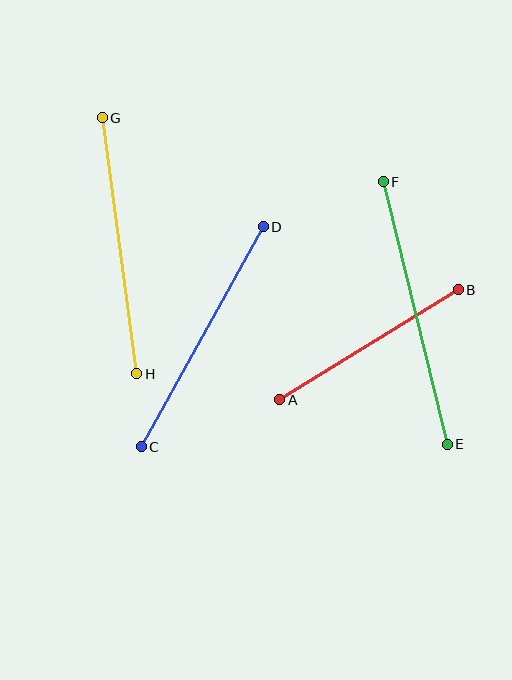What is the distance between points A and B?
The distance is approximately 210 pixels.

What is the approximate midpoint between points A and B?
The midpoint is at approximately (369, 345) pixels.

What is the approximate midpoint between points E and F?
The midpoint is at approximately (415, 313) pixels.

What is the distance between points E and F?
The distance is approximately 270 pixels.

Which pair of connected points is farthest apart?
Points E and F are farthest apart.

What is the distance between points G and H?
The distance is approximately 258 pixels.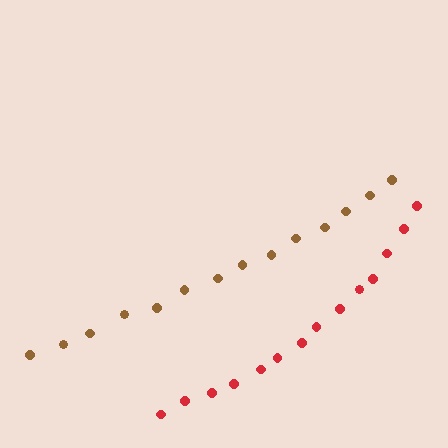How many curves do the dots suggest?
There are 2 distinct paths.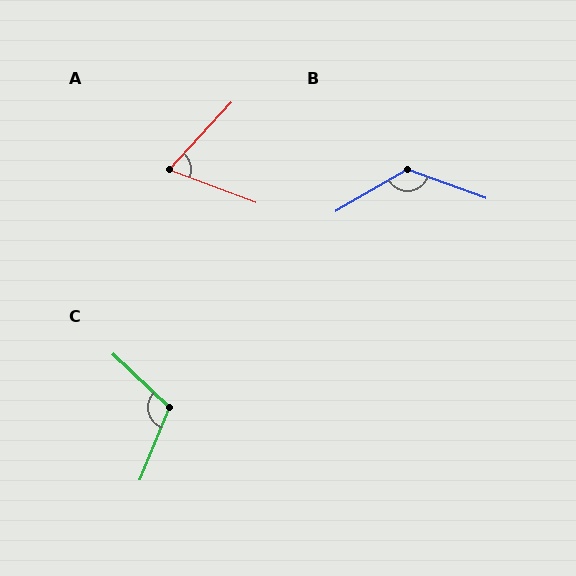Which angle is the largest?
B, at approximately 130 degrees.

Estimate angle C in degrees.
Approximately 111 degrees.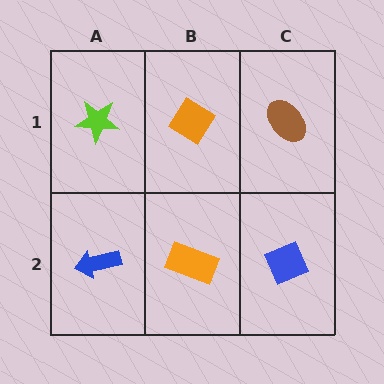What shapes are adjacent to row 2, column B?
An orange diamond (row 1, column B), a blue arrow (row 2, column A), a blue diamond (row 2, column C).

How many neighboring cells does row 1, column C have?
2.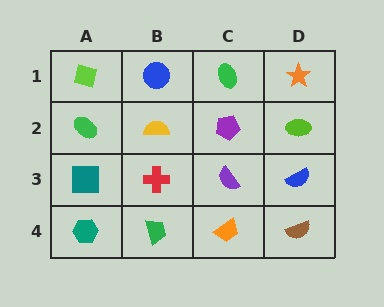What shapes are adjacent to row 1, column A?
A green ellipse (row 2, column A), a blue circle (row 1, column B).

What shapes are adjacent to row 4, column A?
A teal square (row 3, column A), a green trapezoid (row 4, column B).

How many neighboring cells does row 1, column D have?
2.